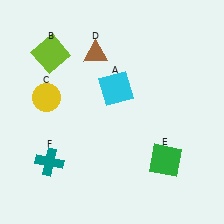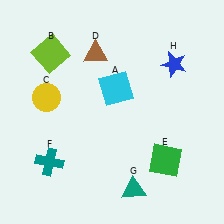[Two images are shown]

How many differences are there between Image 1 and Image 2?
There are 2 differences between the two images.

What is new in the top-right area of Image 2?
A blue star (H) was added in the top-right area of Image 2.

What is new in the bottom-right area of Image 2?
A teal triangle (G) was added in the bottom-right area of Image 2.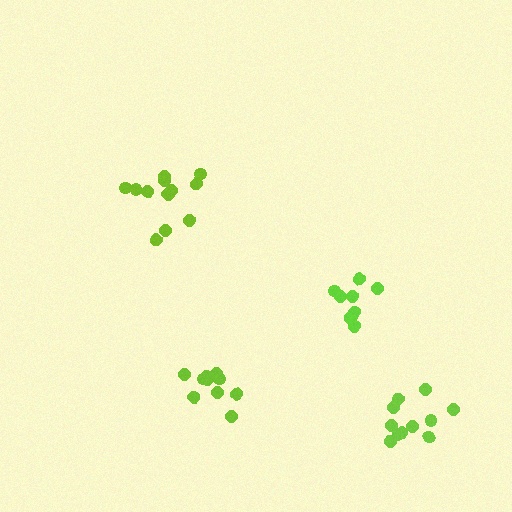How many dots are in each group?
Group 1: 11 dots, Group 2: 8 dots, Group 3: 12 dots, Group 4: 10 dots (41 total).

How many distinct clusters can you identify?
There are 4 distinct clusters.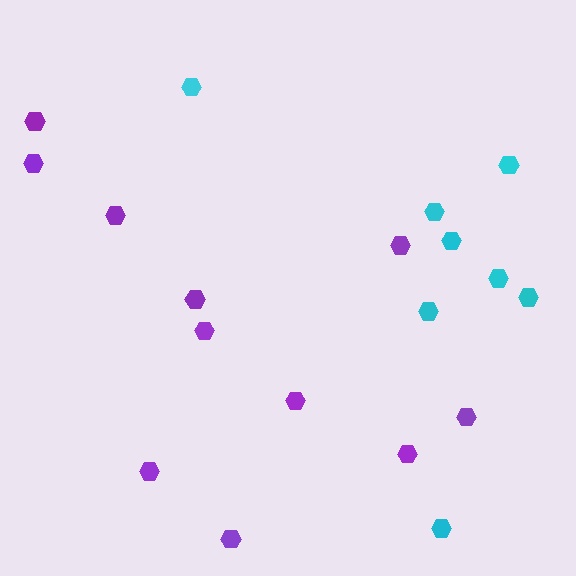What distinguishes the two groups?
There are 2 groups: one group of cyan hexagons (8) and one group of purple hexagons (11).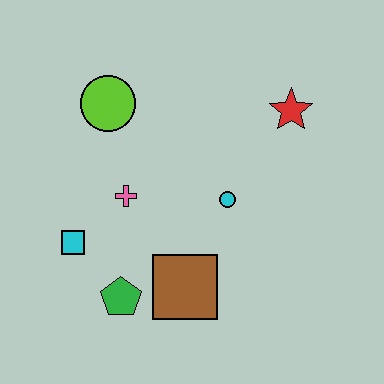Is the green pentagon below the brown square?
Yes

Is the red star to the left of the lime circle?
No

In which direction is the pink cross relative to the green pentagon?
The pink cross is above the green pentagon.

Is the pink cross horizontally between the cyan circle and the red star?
No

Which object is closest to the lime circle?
The pink cross is closest to the lime circle.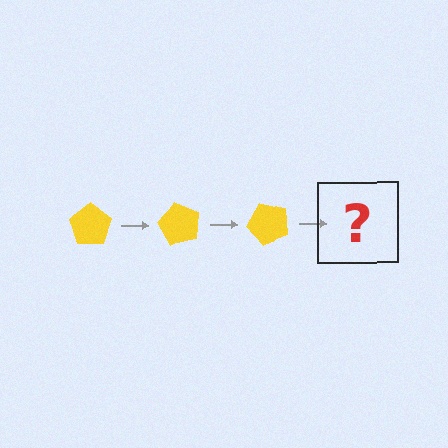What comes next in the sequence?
The next element should be a yellow pentagon rotated 180 degrees.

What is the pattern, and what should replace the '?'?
The pattern is that the pentagon rotates 60 degrees each step. The '?' should be a yellow pentagon rotated 180 degrees.